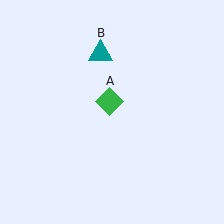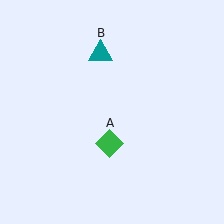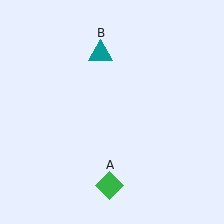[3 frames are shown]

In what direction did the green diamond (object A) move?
The green diamond (object A) moved down.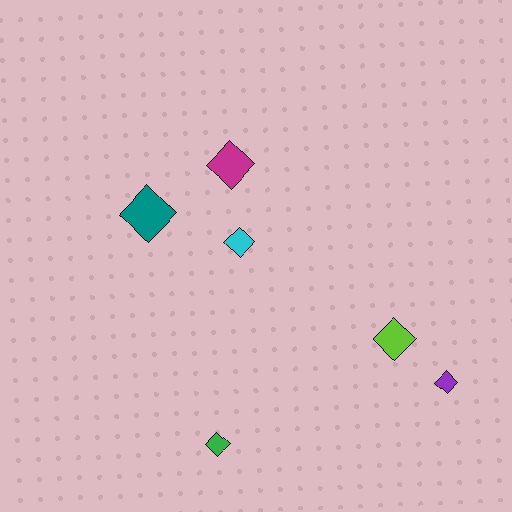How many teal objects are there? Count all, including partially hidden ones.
There is 1 teal object.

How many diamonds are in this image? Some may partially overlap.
There are 6 diamonds.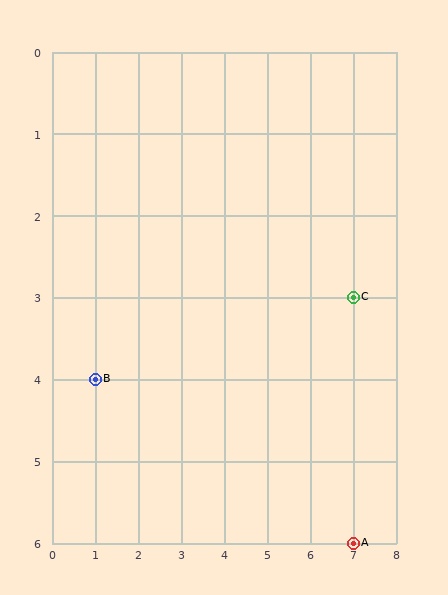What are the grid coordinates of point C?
Point C is at grid coordinates (7, 3).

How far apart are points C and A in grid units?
Points C and A are 3 rows apart.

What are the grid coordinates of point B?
Point B is at grid coordinates (1, 4).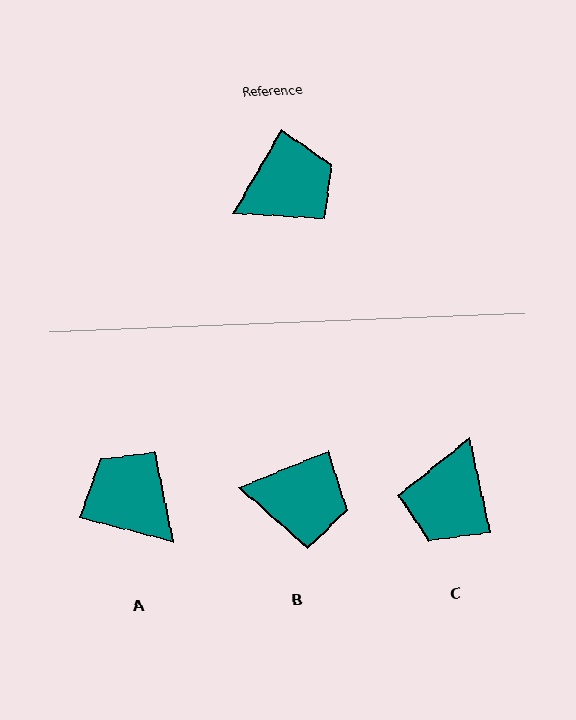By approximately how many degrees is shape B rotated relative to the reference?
Approximately 38 degrees clockwise.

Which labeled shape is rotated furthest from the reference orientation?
C, about 138 degrees away.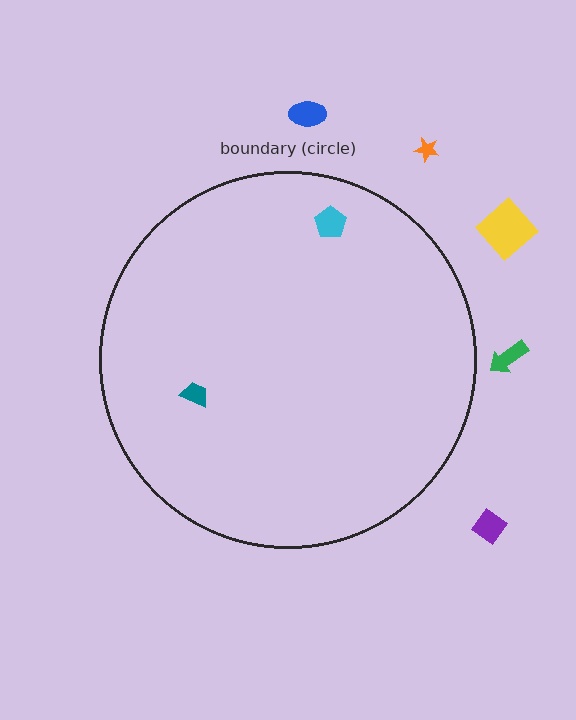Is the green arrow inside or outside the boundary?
Outside.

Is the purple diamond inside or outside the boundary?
Outside.